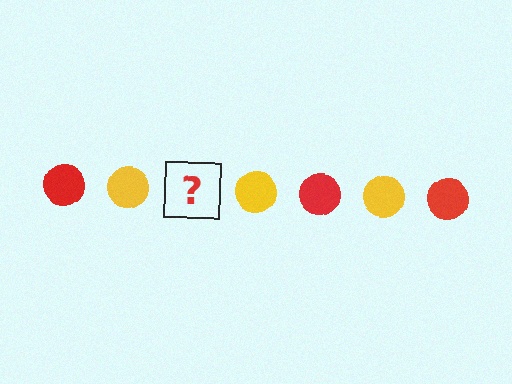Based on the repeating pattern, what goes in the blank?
The blank should be a red circle.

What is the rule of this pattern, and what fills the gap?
The rule is that the pattern cycles through red, yellow circles. The gap should be filled with a red circle.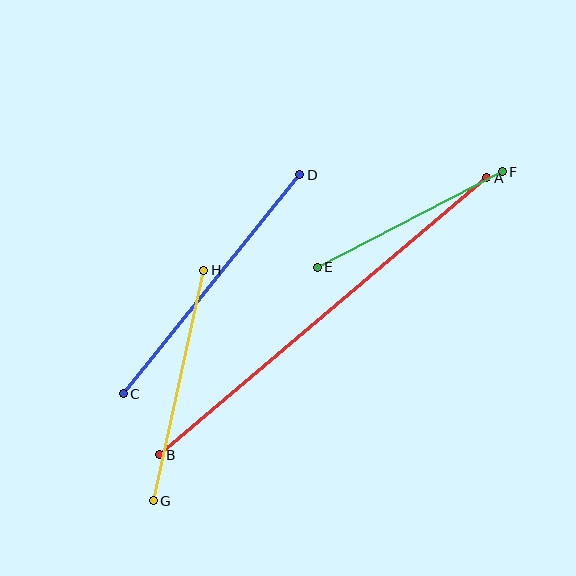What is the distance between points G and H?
The distance is approximately 236 pixels.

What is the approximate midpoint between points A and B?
The midpoint is at approximately (323, 316) pixels.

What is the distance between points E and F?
The distance is approximately 208 pixels.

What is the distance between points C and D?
The distance is approximately 281 pixels.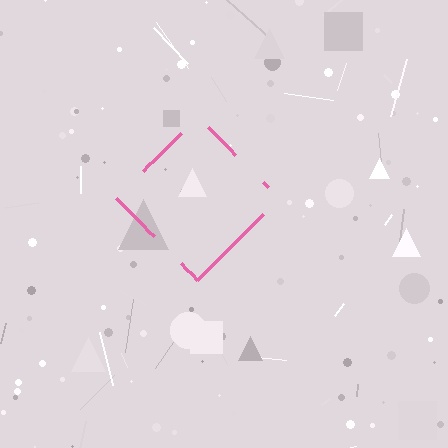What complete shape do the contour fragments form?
The contour fragments form a diamond.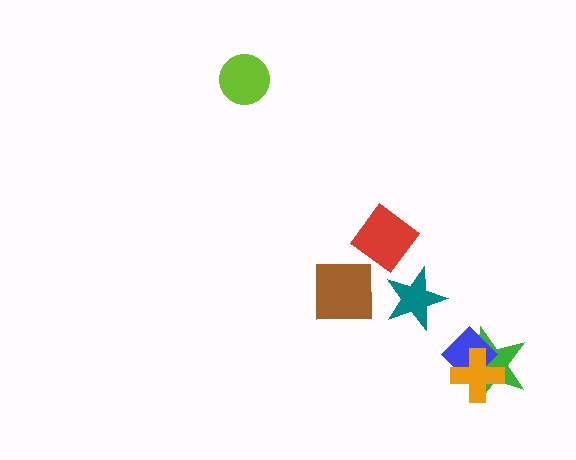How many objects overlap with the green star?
2 objects overlap with the green star.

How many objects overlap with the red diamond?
0 objects overlap with the red diamond.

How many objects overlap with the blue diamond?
2 objects overlap with the blue diamond.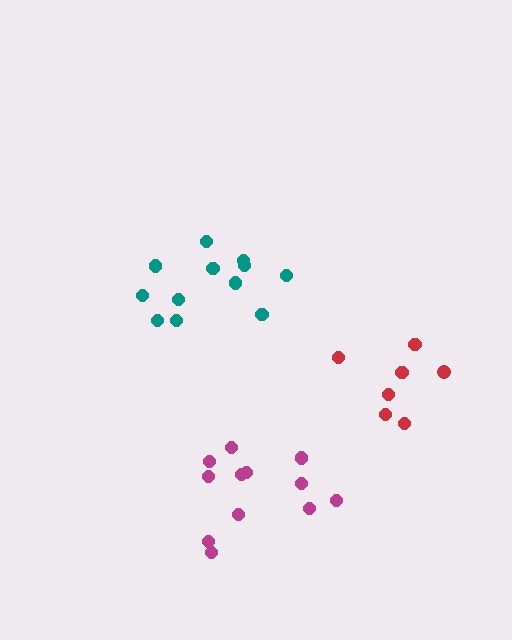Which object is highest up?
The teal cluster is topmost.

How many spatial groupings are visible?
There are 3 spatial groupings.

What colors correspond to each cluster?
The clusters are colored: magenta, teal, red.